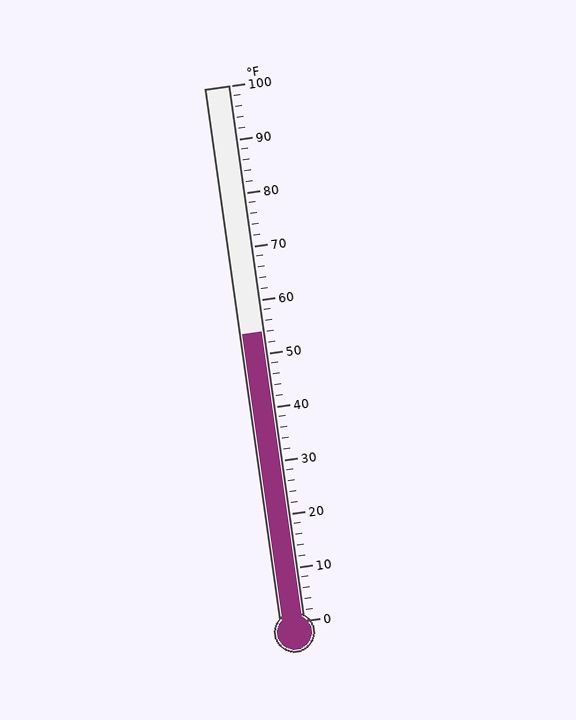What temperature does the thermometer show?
The thermometer shows approximately 54°F.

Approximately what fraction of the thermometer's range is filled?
The thermometer is filled to approximately 55% of its range.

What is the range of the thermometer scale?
The thermometer scale ranges from 0°F to 100°F.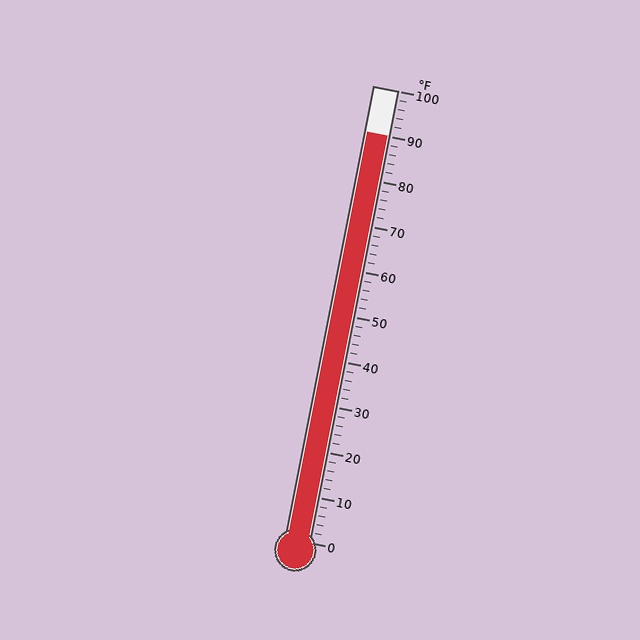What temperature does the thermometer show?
The thermometer shows approximately 90°F.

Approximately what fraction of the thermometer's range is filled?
The thermometer is filled to approximately 90% of its range.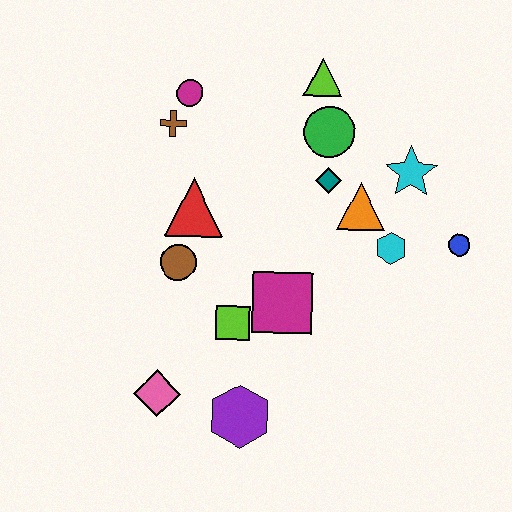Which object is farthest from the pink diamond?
The lime triangle is farthest from the pink diamond.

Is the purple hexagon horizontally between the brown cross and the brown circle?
No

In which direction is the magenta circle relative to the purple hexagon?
The magenta circle is above the purple hexagon.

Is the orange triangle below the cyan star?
Yes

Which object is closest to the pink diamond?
The purple hexagon is closest to the pink diamond.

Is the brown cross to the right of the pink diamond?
Yes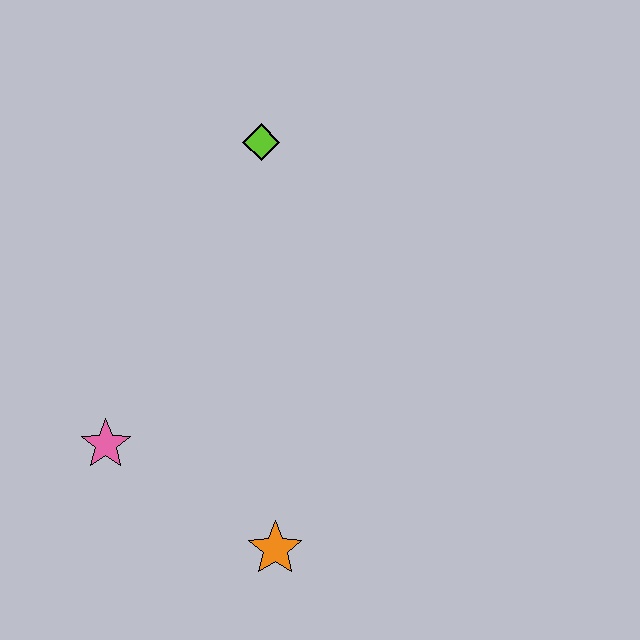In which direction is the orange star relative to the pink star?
The orange star is to the right of the pink star.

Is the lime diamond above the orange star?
Yes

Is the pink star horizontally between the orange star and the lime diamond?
No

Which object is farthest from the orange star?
The lime diamond is farthest from the orange star.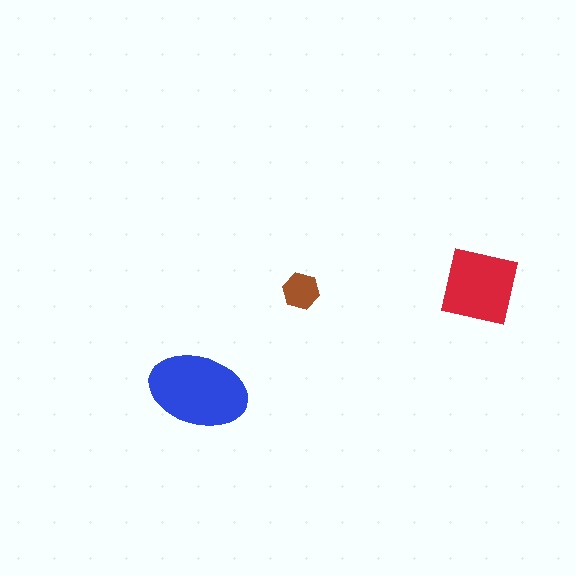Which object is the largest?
The blue ellipse.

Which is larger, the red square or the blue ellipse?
The blue ellipse.